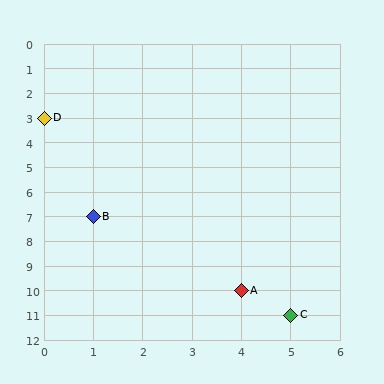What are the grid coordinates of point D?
Point D is at grid coordinates (0, 3).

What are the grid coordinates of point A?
Point A is at grid coordinates (4, 10).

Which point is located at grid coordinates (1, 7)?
Point B is at (1, 7).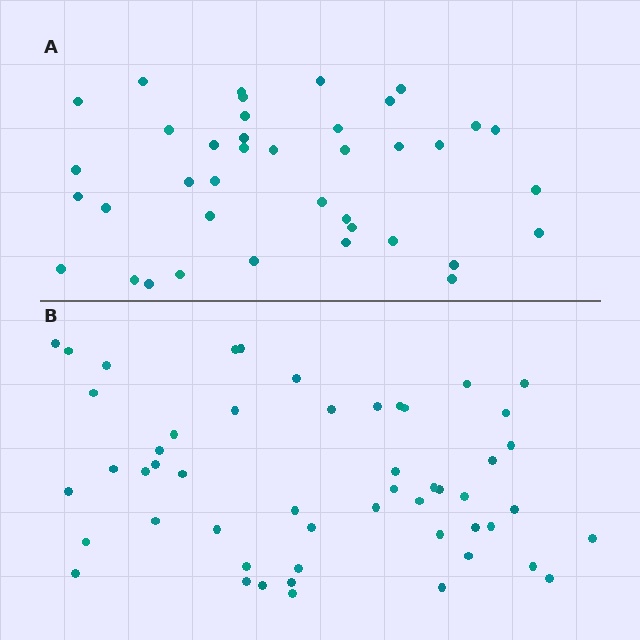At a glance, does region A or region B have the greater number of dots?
Region B (the bottom region) has more dots.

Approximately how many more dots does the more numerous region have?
Region B has approximately 15 more dots than region A.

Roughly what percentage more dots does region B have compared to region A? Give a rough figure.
About 35% more.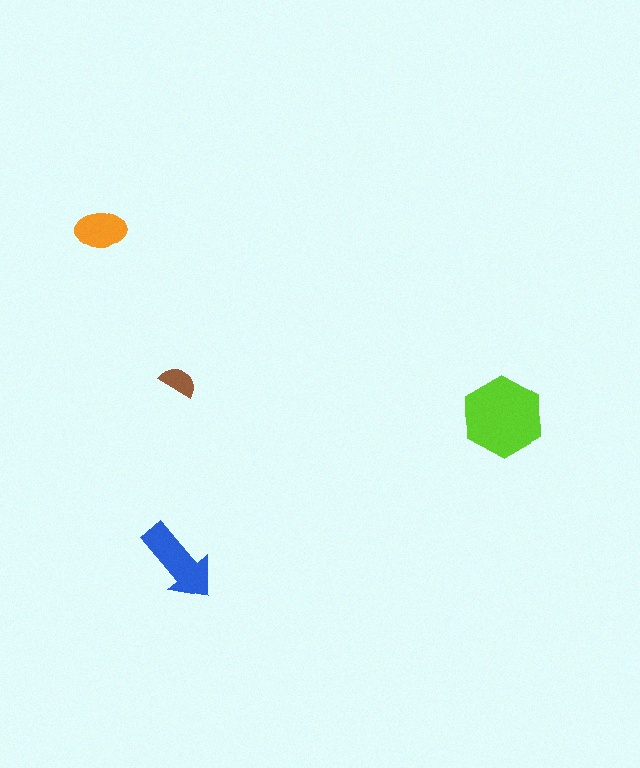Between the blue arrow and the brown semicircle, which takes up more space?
The blue arrow.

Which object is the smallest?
The brown semicircle.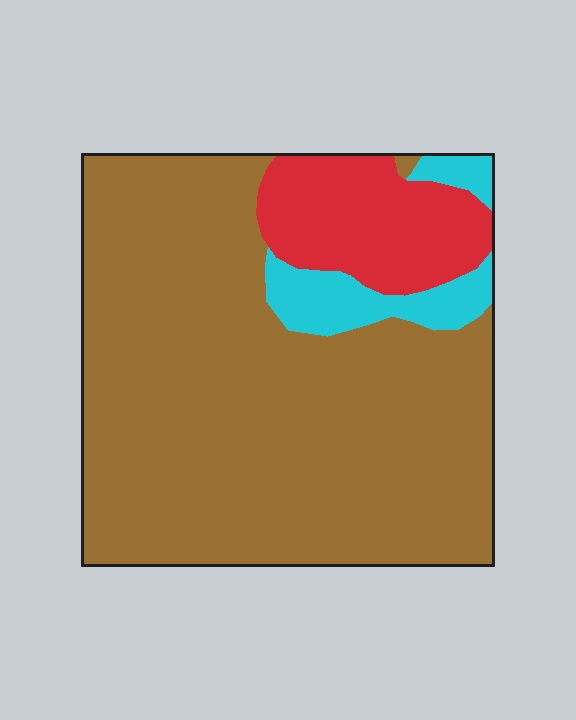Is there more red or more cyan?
Red.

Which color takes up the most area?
Brown, at roughly 75%.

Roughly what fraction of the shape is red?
Red covers 15% of the shape.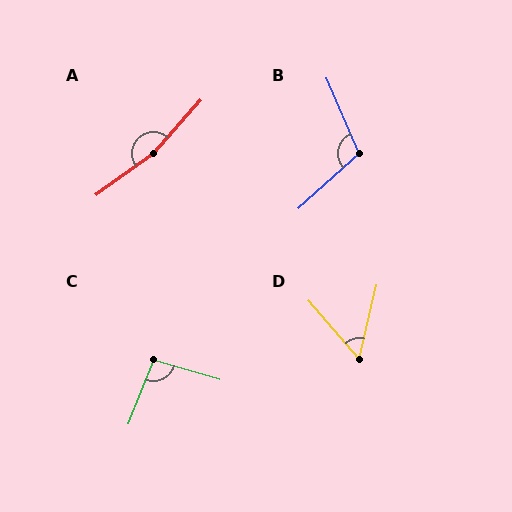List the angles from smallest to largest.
D (54°), C (96°), B (108°), A (167°).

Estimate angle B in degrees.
Approximately 108 degrees.